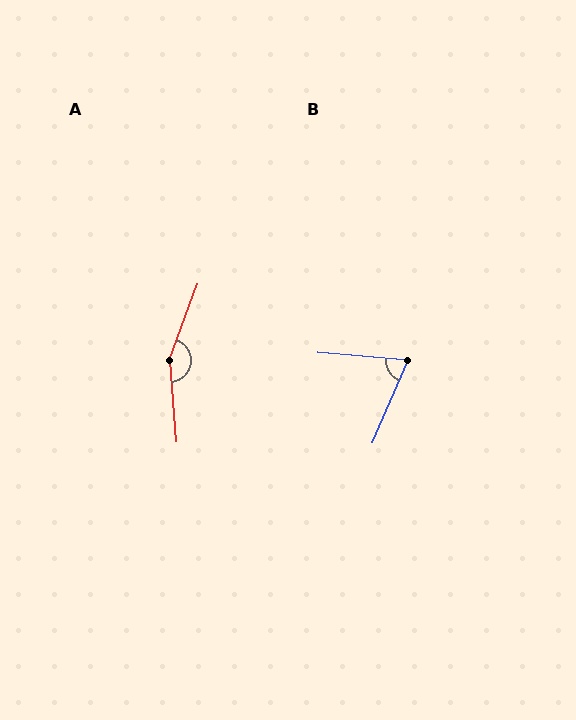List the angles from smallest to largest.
B (72°), A (155°).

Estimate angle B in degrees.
Approximately 72 degrees.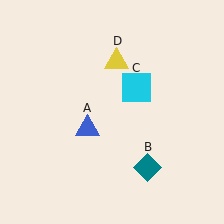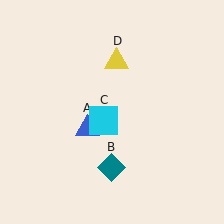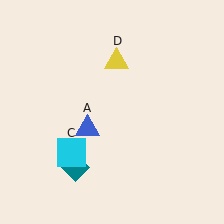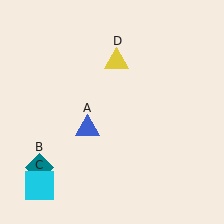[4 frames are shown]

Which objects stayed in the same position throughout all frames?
Blue triangle (object A) and yellow triangle (object D) remained stationary.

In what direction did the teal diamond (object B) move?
The teal diamond (object B) moved left.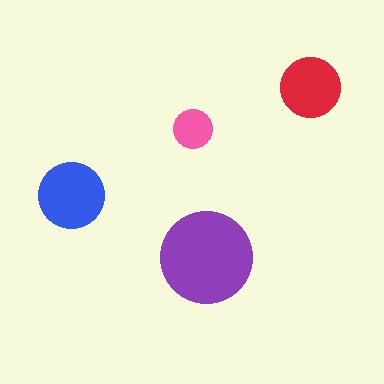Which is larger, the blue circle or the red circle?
The blue one.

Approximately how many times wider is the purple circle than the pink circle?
About 2.5 times wider.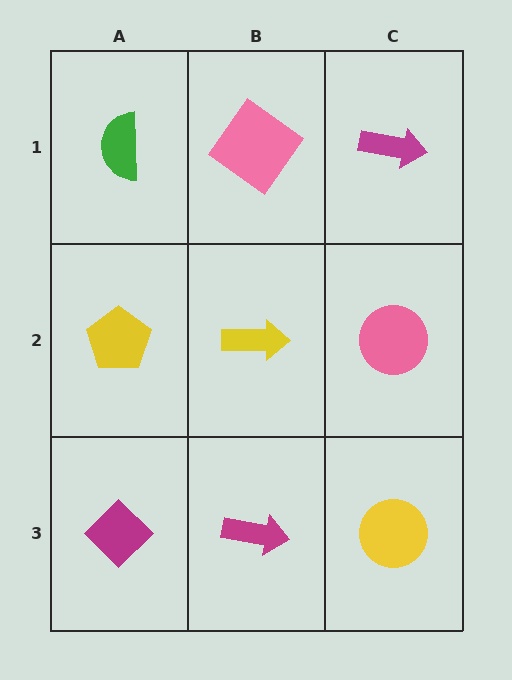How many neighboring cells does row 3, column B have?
3.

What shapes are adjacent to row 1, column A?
A yellow pentagon (row 2, column A), a pink diamond (row 1, column B).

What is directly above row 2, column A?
A green semicircle.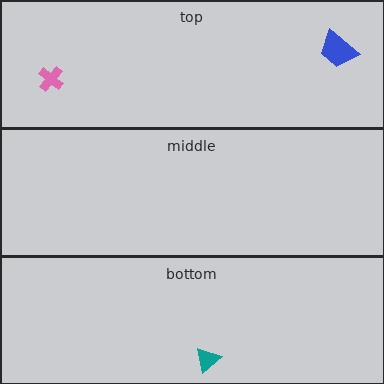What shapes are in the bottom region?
The teal triangle.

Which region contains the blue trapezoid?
The top region.